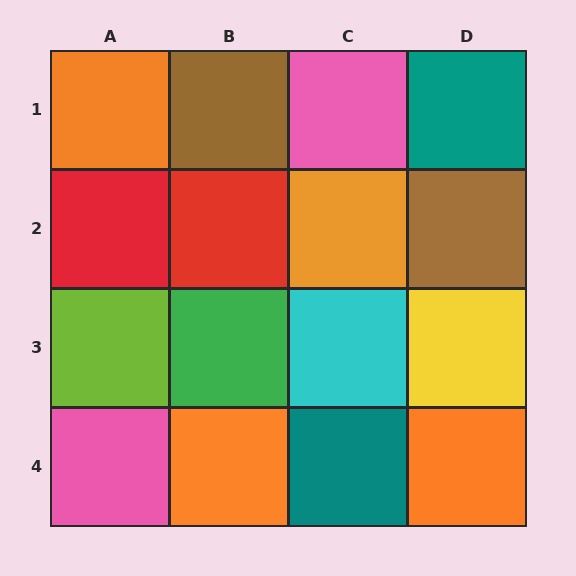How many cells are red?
2 cells are red.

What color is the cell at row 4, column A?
Pink.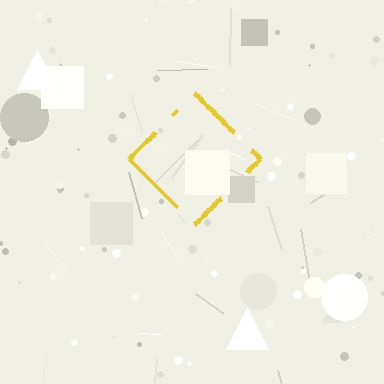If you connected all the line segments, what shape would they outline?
They would outline a diamond.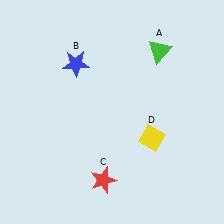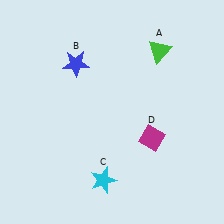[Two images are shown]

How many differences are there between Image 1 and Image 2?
There are 2 differences between the two images.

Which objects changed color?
C changed from red to cyan. D changed from yellow to magenta.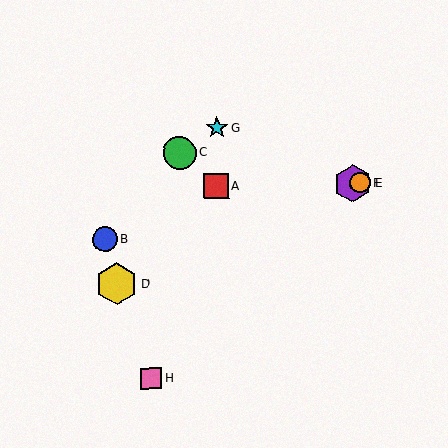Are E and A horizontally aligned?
Yes, both are at y≈183.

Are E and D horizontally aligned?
No, E is at y≈183 and D is at y≈284.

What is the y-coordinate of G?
Object G is at y≈128.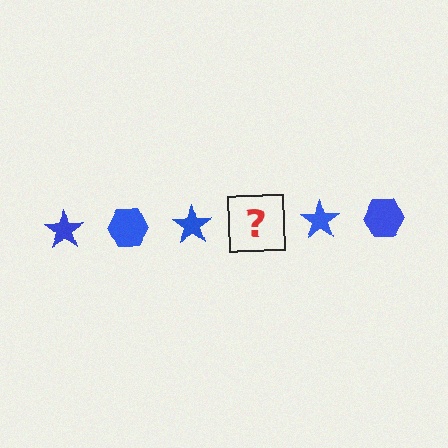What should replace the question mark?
The question mark should be replaced with a blue hexagon.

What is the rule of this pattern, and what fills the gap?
The rule is that the pattern cycles through star, hexagon shapes in blue. The gap should be filled with a blue hexagon.